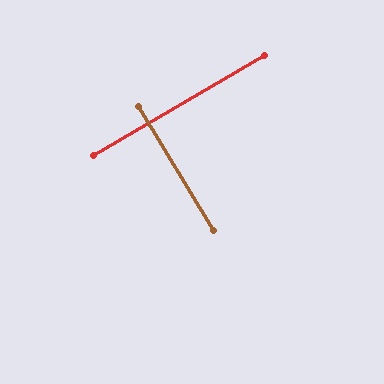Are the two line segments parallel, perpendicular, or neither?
Perpendicular — they meet at approximately 89°.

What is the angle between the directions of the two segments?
Approximately 89 degrees.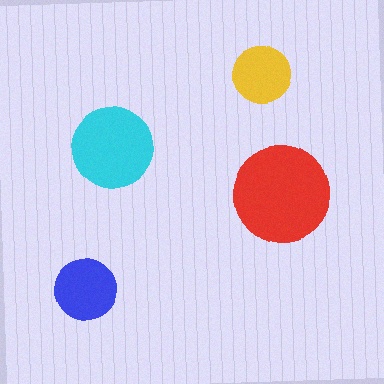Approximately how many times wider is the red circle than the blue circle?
About 1.5 times wider.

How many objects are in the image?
There are 4 objects in the image.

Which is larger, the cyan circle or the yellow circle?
The cyan one.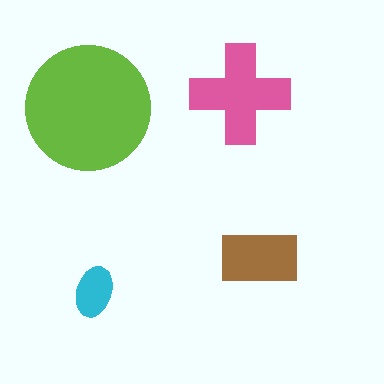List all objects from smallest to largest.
The cyan ellipse, the brown rectangle, the pink cross, the lime circle.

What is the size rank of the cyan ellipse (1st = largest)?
4th.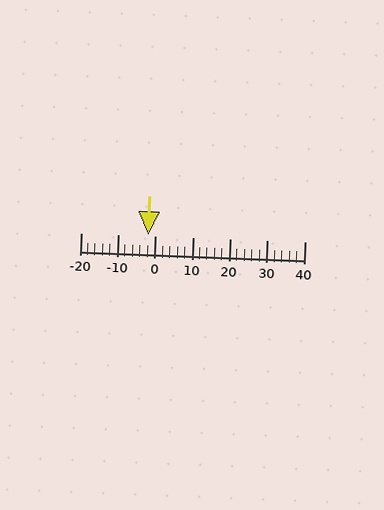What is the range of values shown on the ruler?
The ruler shows values from -20 to 40.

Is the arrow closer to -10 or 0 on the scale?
The arrow is closer to 0.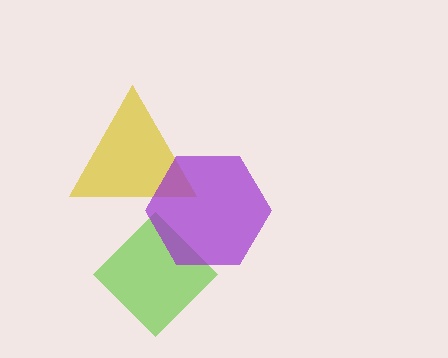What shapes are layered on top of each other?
The layered shapes are: a yellow triangle, a lime diamond, a purple hexagon.